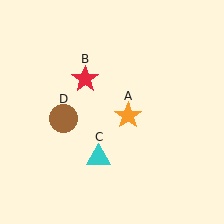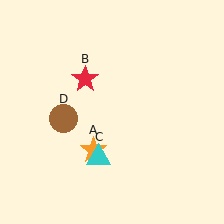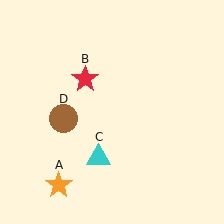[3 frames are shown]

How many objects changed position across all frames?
1 object changed position: orange star (object A).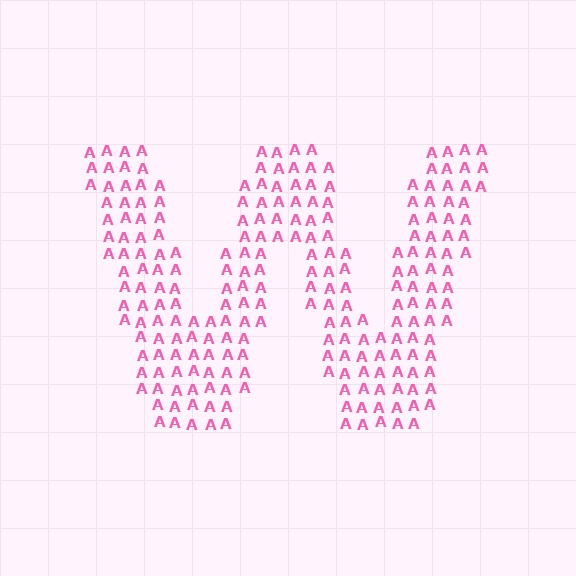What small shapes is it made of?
It is made of small letter A's.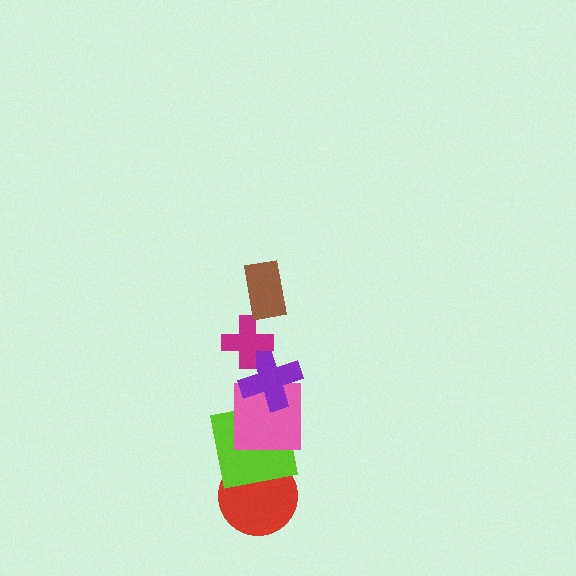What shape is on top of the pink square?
The purple cross is on top of the pink square.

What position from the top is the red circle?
The red circle is 6th from the top.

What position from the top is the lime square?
The lime square is 5th from the top.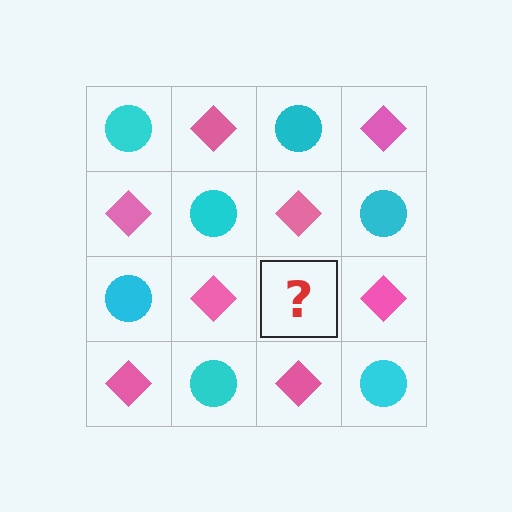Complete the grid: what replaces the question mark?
The question mark should be replaced with a cyan circle.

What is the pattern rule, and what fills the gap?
The rule is that it alternates cyan circle and pink diamond in a checkerboard pattern. The gap should be filled with a cyan circle.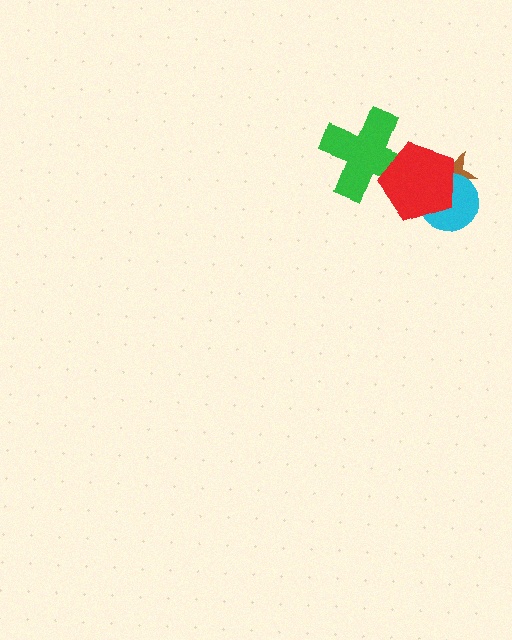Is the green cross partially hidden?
Yes, it is partially covered by another shape.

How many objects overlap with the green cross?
1 object overlaps with the green cross.